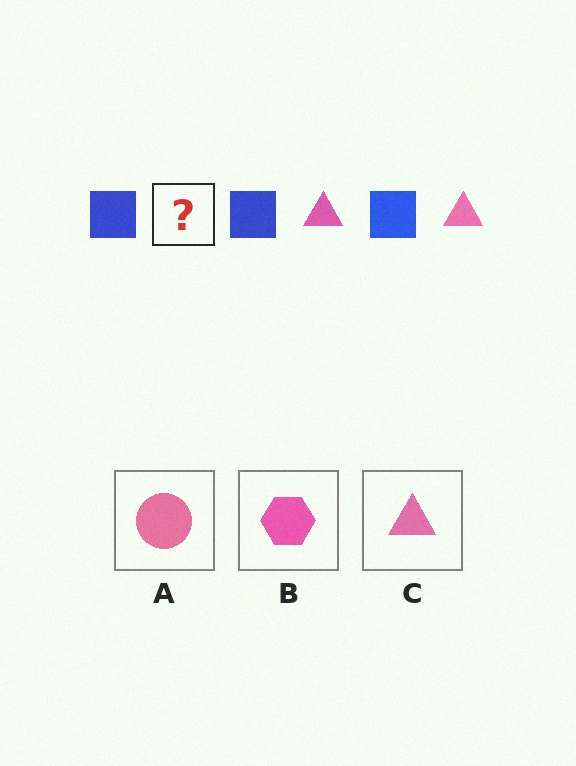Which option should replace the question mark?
Option C.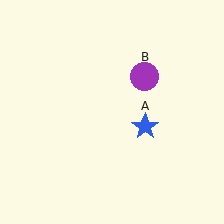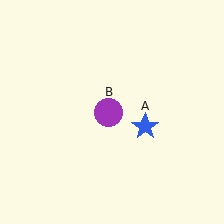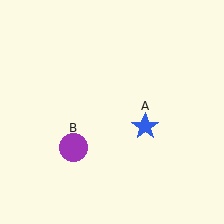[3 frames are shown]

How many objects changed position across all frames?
1 object changed position: purple circle (object B).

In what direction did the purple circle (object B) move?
The purple circle (object B) moved down and to the left.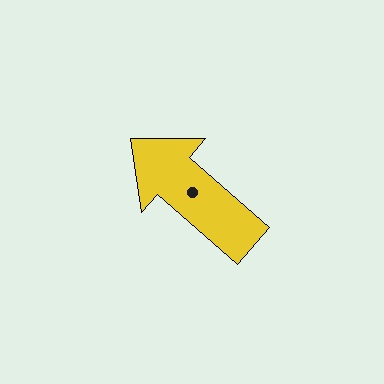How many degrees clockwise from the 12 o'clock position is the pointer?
Approximately 311 degrees.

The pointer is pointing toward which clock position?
Roughly 10 o'clock.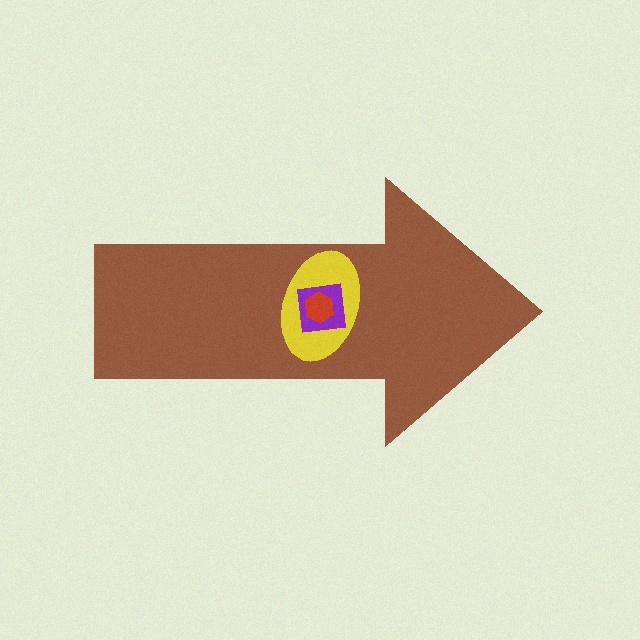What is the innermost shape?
The red hexagon.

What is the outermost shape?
The brown arrow.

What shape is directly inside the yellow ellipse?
The purple square.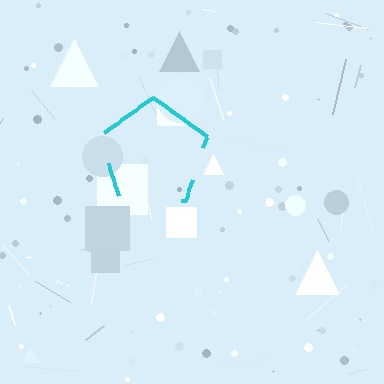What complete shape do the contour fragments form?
The contour fragments form a pentagon.